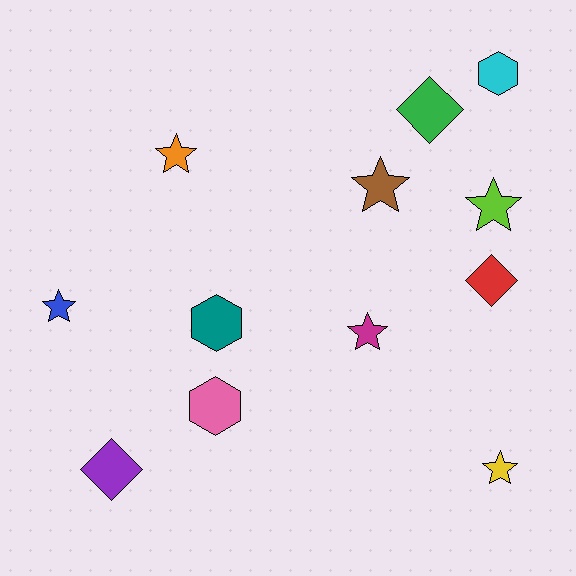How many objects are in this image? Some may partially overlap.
There are 12 objects.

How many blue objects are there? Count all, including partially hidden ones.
There is 1 blue object.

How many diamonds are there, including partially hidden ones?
There are 3 diamonds.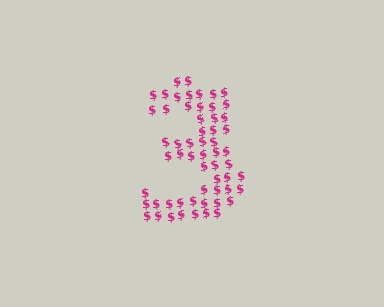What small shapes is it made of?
It is made of small dollar signs.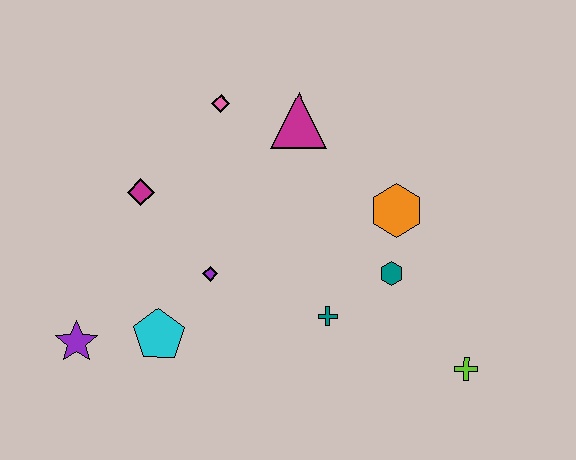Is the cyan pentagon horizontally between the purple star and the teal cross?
Yes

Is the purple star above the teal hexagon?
No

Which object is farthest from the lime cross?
The purple star is farthest from the lime cross.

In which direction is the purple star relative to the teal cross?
The purple star is to the left of the teal cross.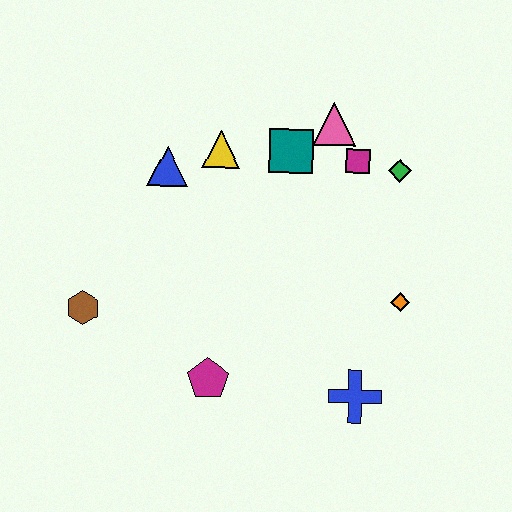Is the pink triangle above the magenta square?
Yes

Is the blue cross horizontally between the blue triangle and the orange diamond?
Yes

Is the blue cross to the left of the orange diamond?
Yes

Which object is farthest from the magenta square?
The brown hexagon is farthest from the magenta square.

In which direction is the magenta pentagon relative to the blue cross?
The magenta pentagon is to the left of the blue cross.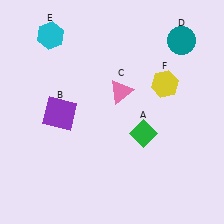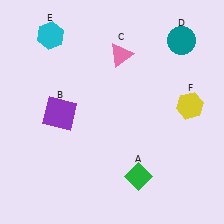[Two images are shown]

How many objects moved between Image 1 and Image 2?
3 objects moved between the two images.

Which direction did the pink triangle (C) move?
The pink triangle (C) moved up.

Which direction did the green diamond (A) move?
The green diamond (A) moved down.